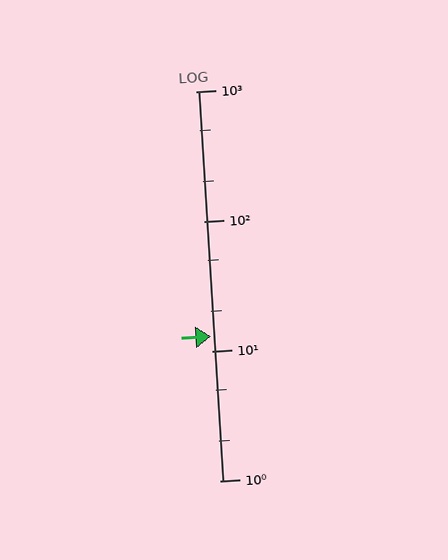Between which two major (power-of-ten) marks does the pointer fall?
The pointer is between 10 and 100.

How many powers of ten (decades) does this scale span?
The scale spans 3 decades, from 1 to 1000.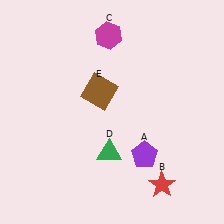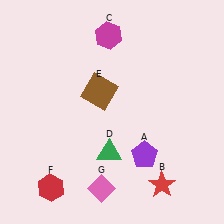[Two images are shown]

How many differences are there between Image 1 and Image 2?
There are 2 differences between the two images.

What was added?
A red hexagon (F), a pink diamond (G) were added in Image 2.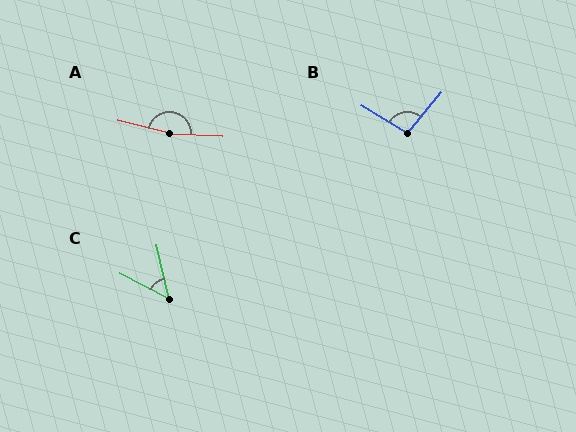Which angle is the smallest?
C, at approximately 51 degrees.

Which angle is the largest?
A, at approximately 169 degrees.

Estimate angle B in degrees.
Approximately 99 degrees.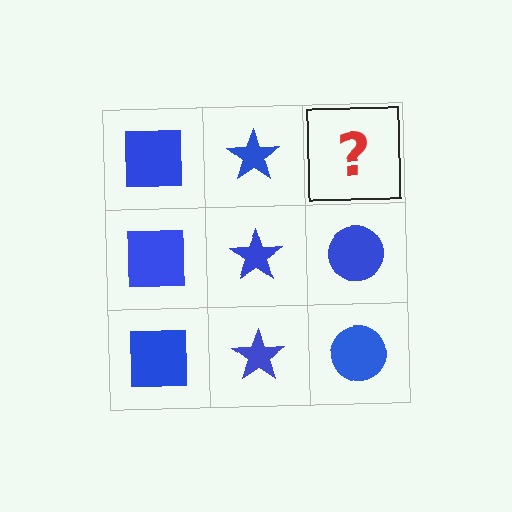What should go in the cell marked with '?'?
The missing cell should contain a blue circle.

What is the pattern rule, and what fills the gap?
The rule is that each column has a consistent shape. The gap should be filled with a blue circle.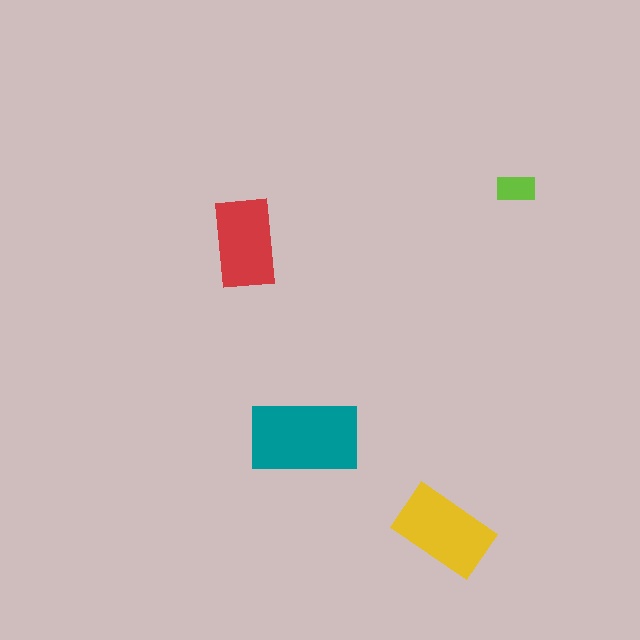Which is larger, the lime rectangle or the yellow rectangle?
The yellow one.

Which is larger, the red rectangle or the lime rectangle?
The red one.